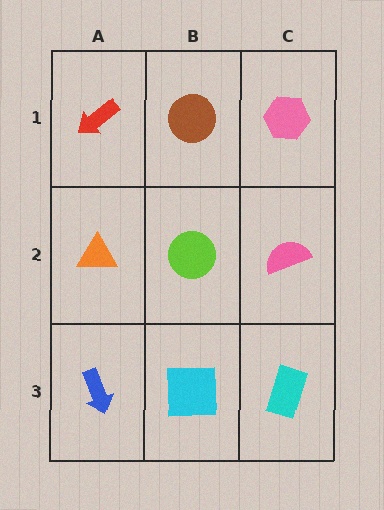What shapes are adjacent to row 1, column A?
An orange triangle (row 2, column A), a brown circle (row 1, column B).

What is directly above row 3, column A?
An orange triangle.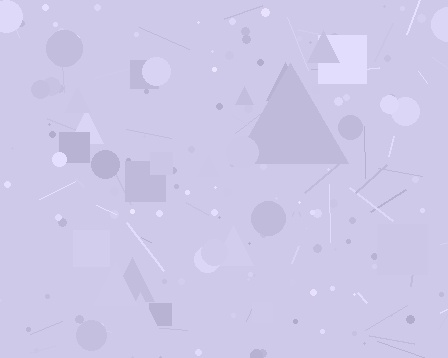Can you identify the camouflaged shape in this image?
The camouflaged shape is a triangle.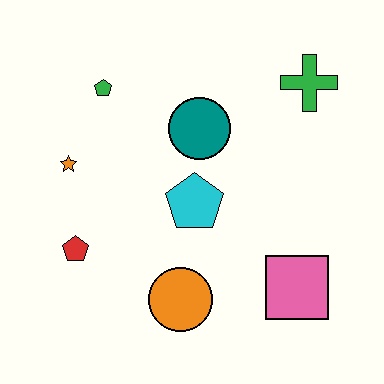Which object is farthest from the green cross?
The red pentagon is farthest from the green cross.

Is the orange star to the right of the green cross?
No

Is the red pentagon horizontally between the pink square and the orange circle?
No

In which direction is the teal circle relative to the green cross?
The teal circle is to the left of the green cross.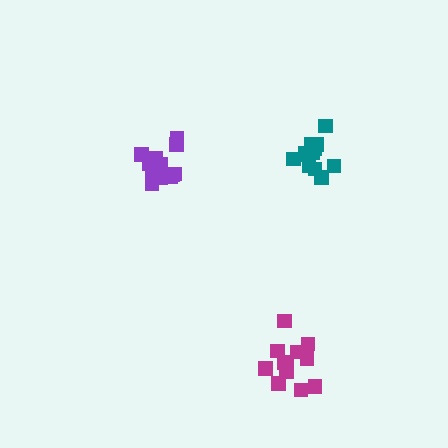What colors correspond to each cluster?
The clusters are colored: teal, purple, magenta.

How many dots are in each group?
Group 1: 12 dots, Group 2: 12 dots, Group 3: 12 dots (36 total).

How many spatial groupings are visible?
There are 3 spatial groupings.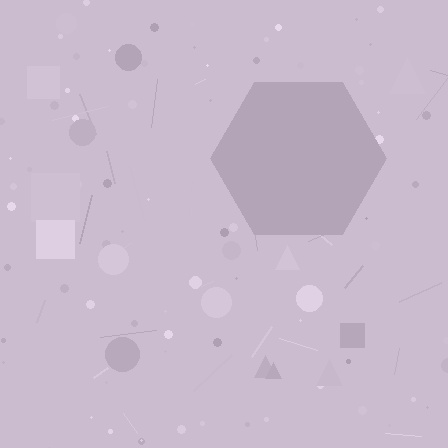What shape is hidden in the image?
A hexagon is hidden in the image.